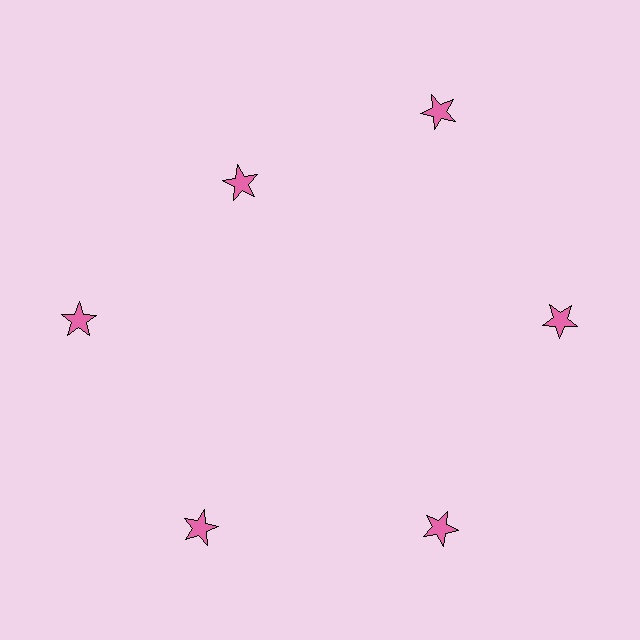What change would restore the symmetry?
The symmetry would be restored by moving it outward, back onto the ring so that all 6 stars sit at equal angles and equal distance from the center.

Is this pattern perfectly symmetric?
No. The 6 pink stars are arranged in a ring, but one element near the 11 o'clock position is pulled inward toward the center, breaking the 6-fold rotational symmetry.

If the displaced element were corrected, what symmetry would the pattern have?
It would have 6-fold rotational symmetry — the pattern would map onto itself every 60 degrees.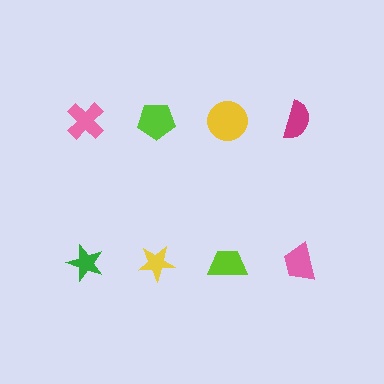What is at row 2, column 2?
A yellow star.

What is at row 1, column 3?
A yellow circle.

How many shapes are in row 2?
4 shapes.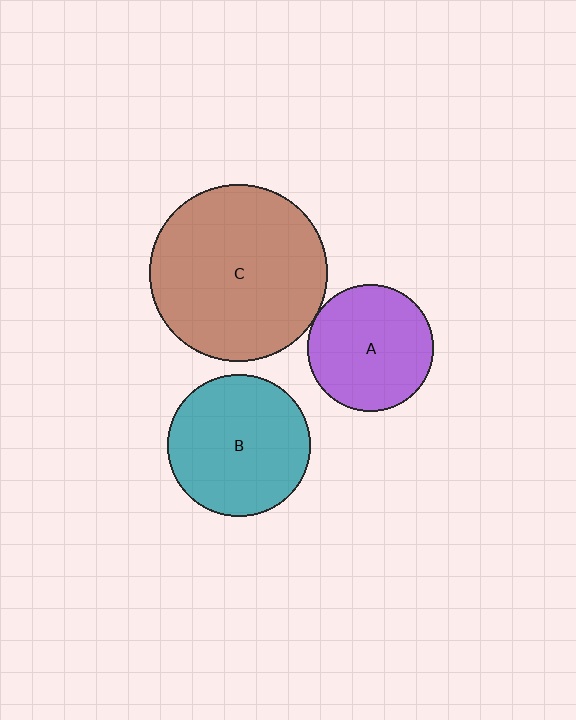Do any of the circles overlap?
No, none of the circles overlap.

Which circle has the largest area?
Circle C (brown).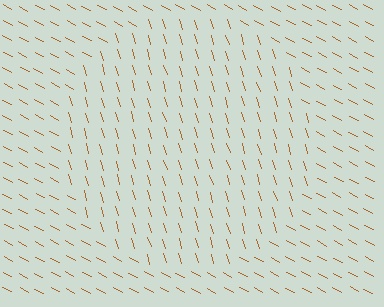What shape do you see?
I see a circle.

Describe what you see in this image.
The image is filled with small brown line segments. A circle region in the image has lines oriented differently from the surrounding lines, creating a visible texture boundary.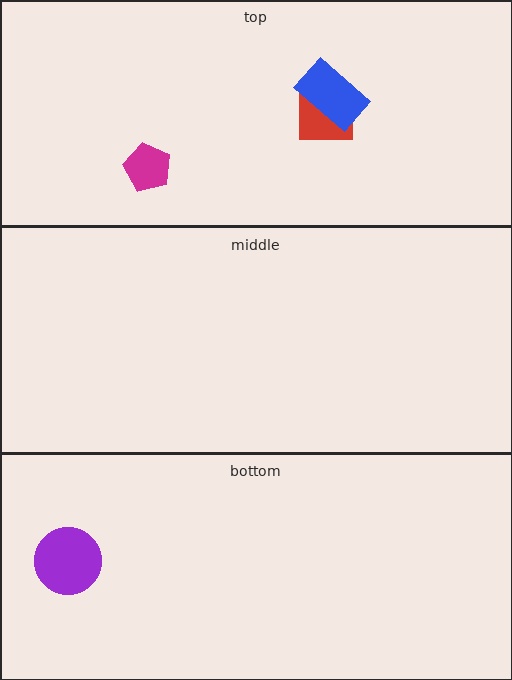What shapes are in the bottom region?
The purple circle.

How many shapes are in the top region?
3.